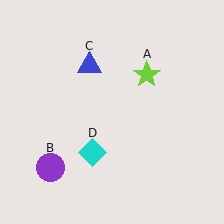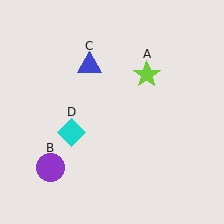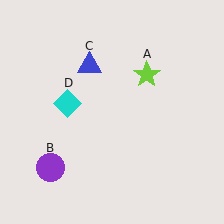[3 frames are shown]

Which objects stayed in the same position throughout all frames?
Lime star (object A) and purple circle (object B) and blue triangle (object C) remained stationary.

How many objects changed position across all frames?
1 object changed position: cyan diamond (object D).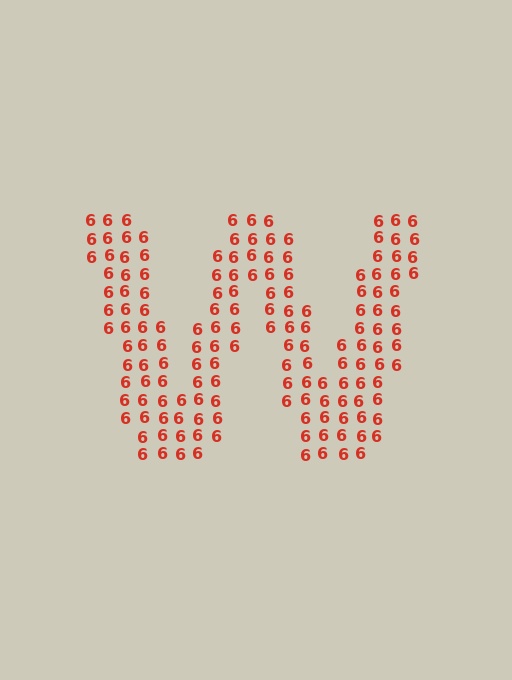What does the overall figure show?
The overall figure shows the letter W.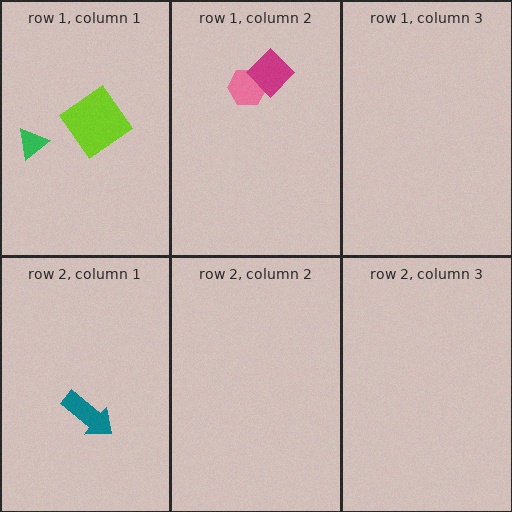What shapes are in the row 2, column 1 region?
The teal arrow.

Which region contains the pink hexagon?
The row 1, column 2 region.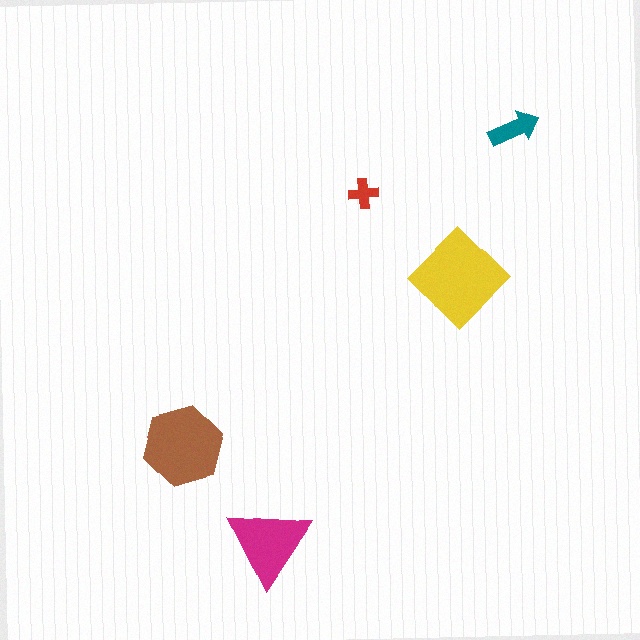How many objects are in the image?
There are 5 objects in the image.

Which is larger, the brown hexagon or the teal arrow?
The brown hexagon.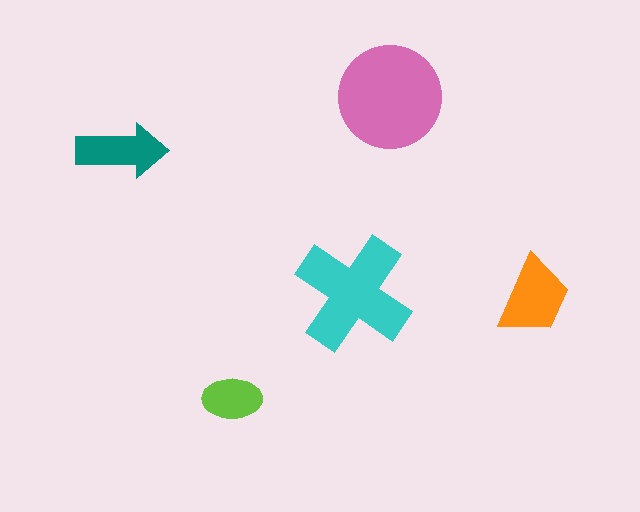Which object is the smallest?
The lime ellipse.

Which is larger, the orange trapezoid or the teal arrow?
The orange trapezoid.